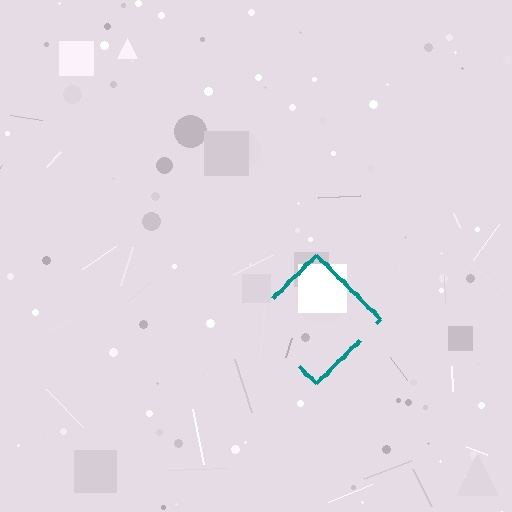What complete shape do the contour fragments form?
The contour fragments form a diamond.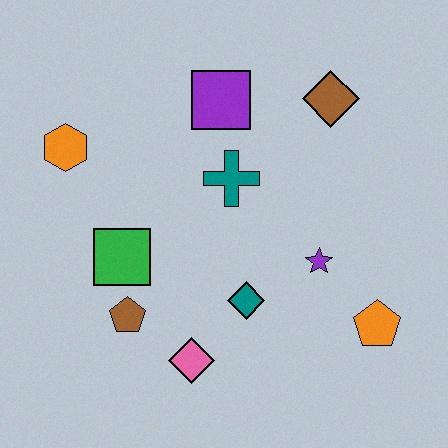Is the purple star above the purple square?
No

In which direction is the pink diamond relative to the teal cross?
The pink diamond is below the teal cross.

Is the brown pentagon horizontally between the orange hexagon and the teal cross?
Yes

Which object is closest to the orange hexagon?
The green square is closest to the orange hexagon.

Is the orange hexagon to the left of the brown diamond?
Yes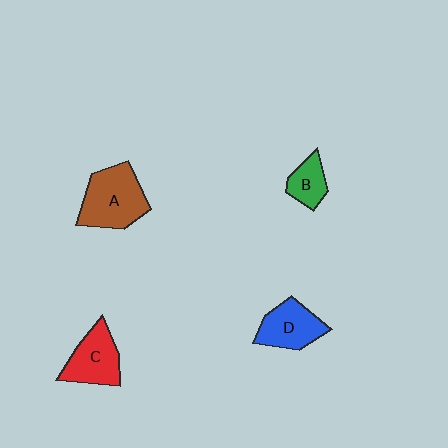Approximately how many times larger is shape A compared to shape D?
Approximately 1.4 times.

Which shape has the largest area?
Shape A (brown).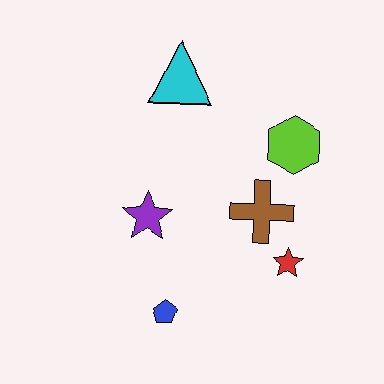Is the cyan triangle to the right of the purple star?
Yes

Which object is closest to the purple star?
The blue pentagon is closest to the purple star.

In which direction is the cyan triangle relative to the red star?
The cyan triangle is above the red star.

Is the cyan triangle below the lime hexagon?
No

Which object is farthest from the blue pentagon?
The cyan triangle is farthest from the blue pentagon.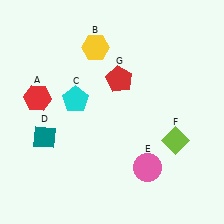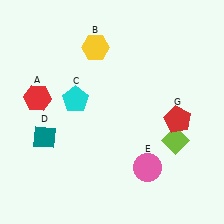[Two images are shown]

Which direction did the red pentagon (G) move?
The red pentagon (G) moved right.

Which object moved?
The red pentagon (G) moved right.